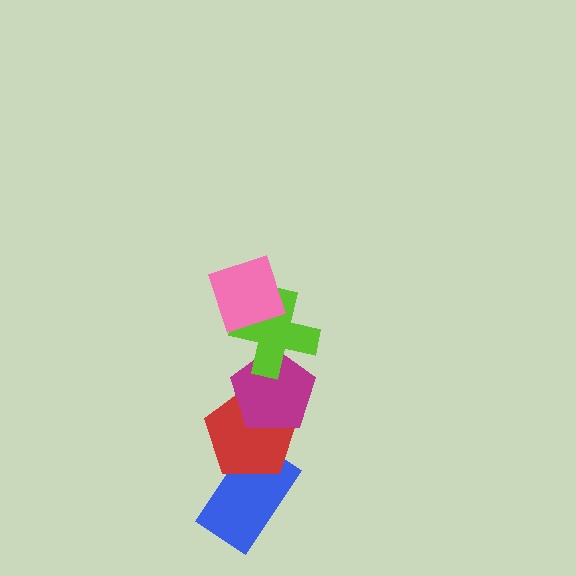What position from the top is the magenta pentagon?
The magenta pentagon is 3rd from the top.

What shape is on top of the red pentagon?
The magenta pentagon is on top of the red pentagon.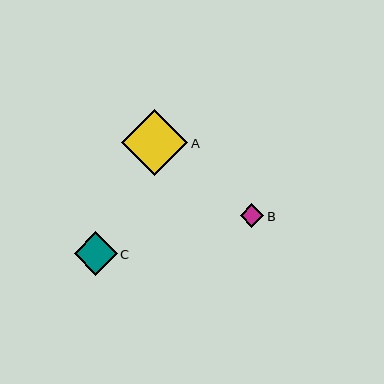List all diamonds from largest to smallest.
From largest to smallest: A, C, B.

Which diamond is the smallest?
Diamond B is the smallest with a size of approximately 24 pixels.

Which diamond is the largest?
Diamond A is the largest with a size of approximately 66 pixels.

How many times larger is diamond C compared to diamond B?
Diamond C is approximately 1.8 times the size of diamond B.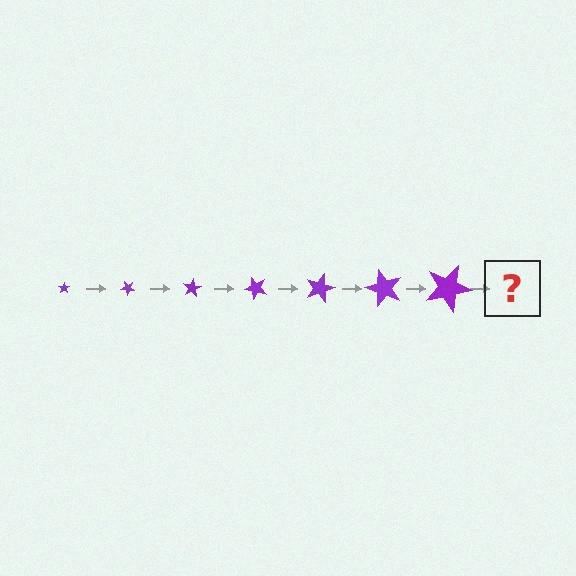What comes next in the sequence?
The next element should be a star, larger than the previous one and rotated 280 degrees from the start.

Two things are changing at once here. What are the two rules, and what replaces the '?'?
The two rules are that the star grows larger each step and it rotates 40 degrees each step. The '?' should be a star, larger than the previous one and rotated 280 degrees from the start.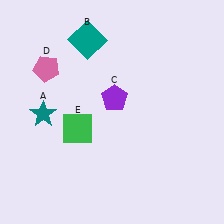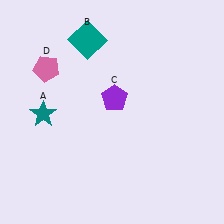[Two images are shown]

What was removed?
The green square (E) was removed in Image 2.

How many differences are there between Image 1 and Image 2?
There is 1 difference between the two images.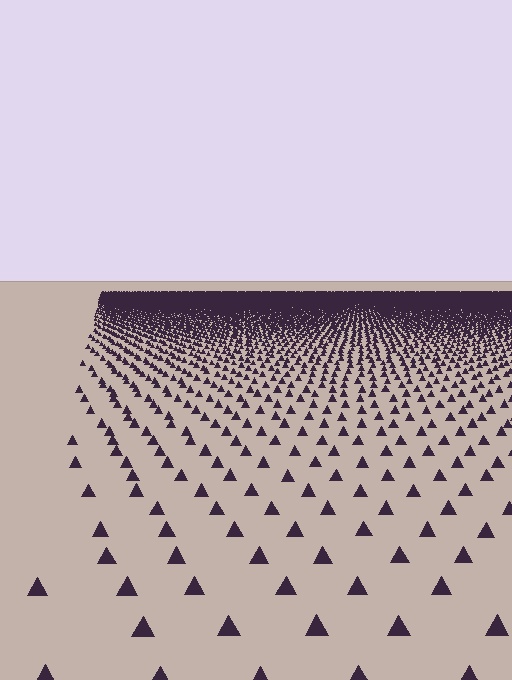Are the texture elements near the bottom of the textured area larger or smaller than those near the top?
Larger. Near the bottom, elements are closer to the viewer and appear at a bigger on-screen size.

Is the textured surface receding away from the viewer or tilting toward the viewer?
The surface is receding away from the viewer. Texture elements get smaller and denser toward the top.